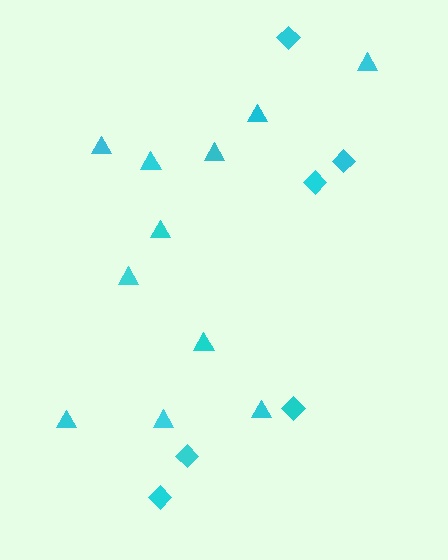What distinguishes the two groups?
There are 2 groups: one group of triangles (11) and one group of diamonds (6).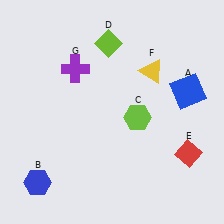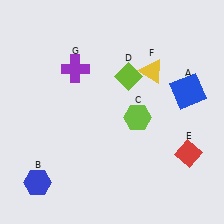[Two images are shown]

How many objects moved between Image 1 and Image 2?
1 object moved between the two images.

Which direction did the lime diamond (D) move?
The lime diamond (D) moved down.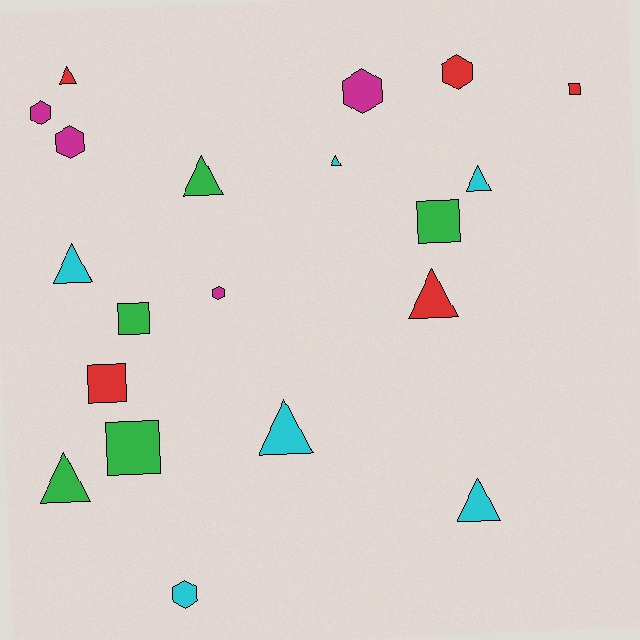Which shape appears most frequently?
Triangle, with 9 objects.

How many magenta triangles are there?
There are no magenta triangles.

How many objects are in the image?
There are 20 objects.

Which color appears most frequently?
Cyan, with 6 objects.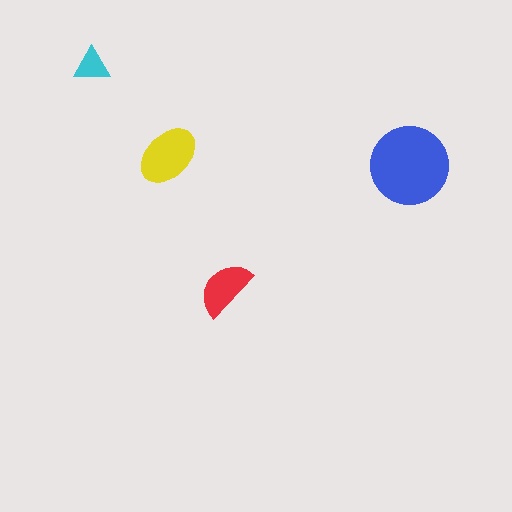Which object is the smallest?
The cyan triangle.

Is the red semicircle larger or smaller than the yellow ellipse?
Smaller.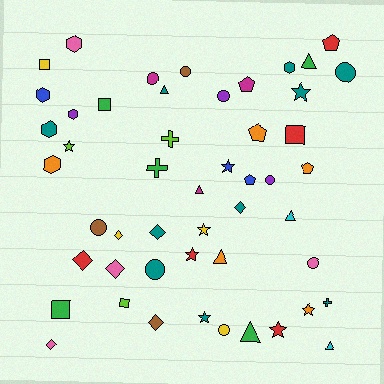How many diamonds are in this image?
There are 7 diamonds.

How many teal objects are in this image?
There are 10 teal objects.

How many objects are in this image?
There are 50 objects.